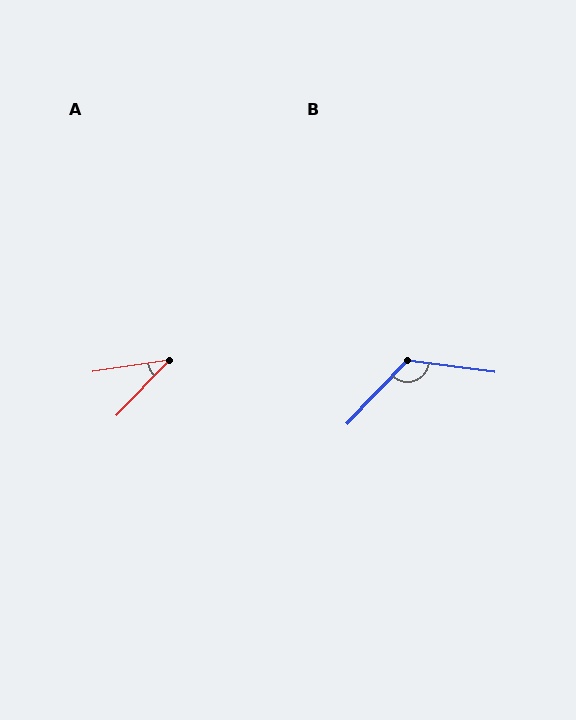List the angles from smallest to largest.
A (38°), B (126°).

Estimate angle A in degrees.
Approximately 38 degrees.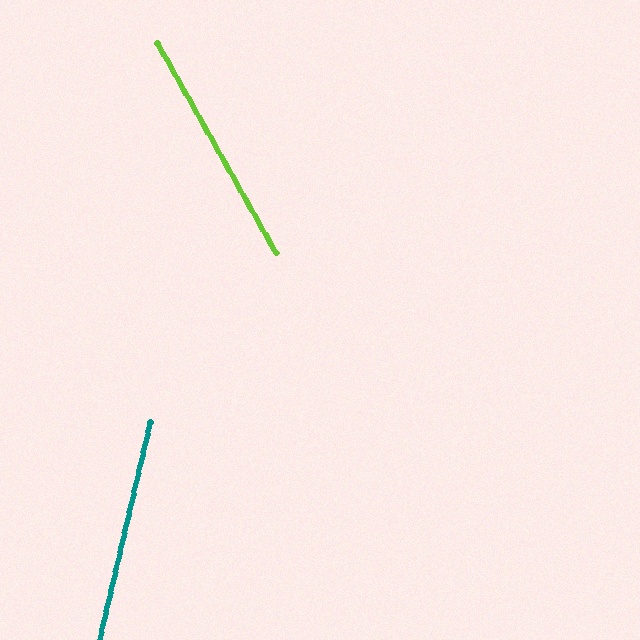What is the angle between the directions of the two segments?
Approximately 43 degrees.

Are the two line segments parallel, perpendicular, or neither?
Neither parallel nor perpendicular — they differ by about 43°.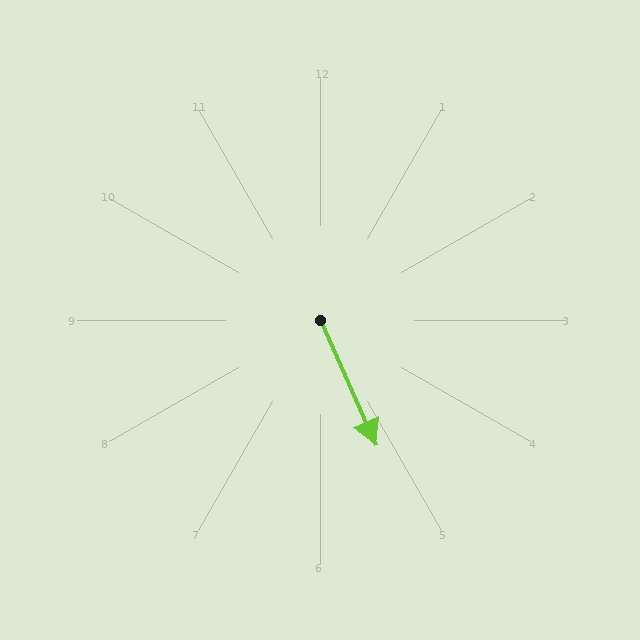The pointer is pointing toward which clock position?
Roughly 5 o'clock.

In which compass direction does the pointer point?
Southeast.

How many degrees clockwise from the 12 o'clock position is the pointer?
Approximately 156 degrees.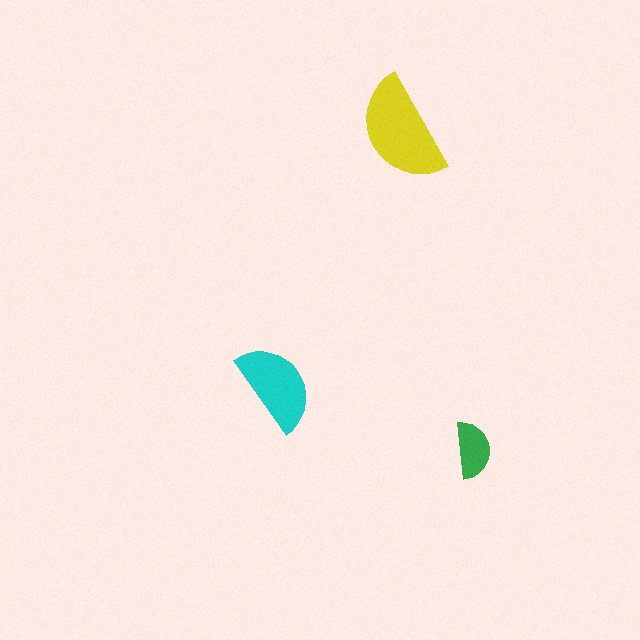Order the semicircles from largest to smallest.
the yellow one, the cyan one, the green one.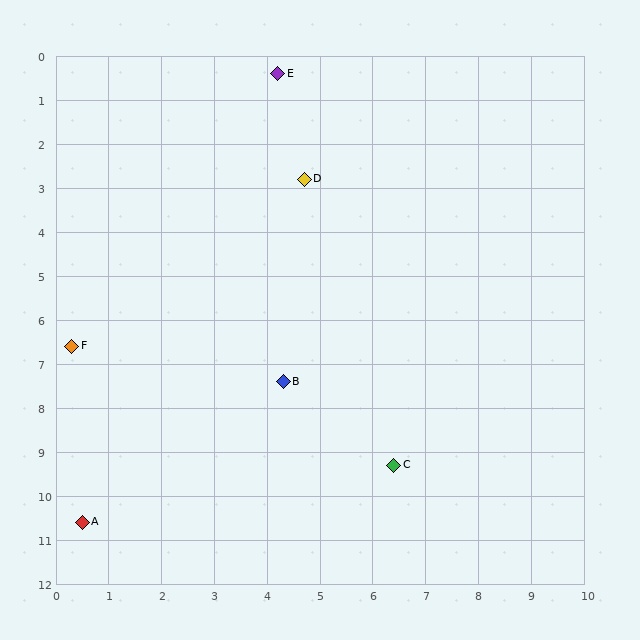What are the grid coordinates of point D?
Point D is at approximately (4.7, 2.8).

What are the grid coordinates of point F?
Point F is at approximately (0.3, 6.6).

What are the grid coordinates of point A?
Point A is at approximately (0.5, 10.6).